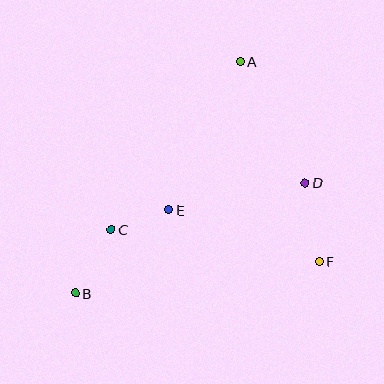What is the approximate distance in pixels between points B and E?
The distance between B and E is approximately 126 pixels.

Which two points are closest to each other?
Points C and E are closest to each other.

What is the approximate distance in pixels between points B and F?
The distance between B and F is approximately 247 pixels.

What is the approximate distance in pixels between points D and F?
The distance between D and F is approximately 80 pixels.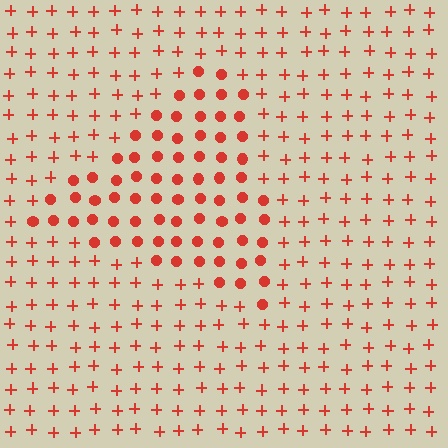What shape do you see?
I see a triangle.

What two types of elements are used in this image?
The image uses circles inside the triangle region and plus signs outside it.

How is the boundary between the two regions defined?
The boundary is defined by a change in element shape: circles inside vs. plus signs outside. All elements share the same color and spacing.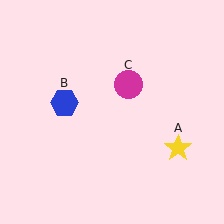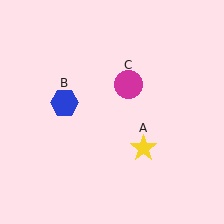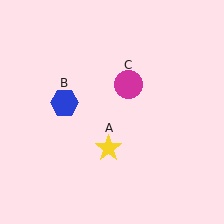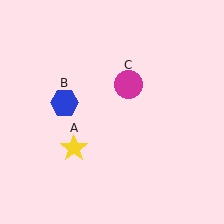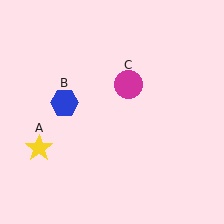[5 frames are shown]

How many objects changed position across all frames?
1 object changed position: yellow star (object A).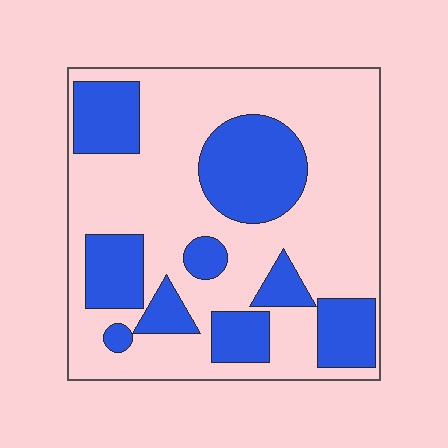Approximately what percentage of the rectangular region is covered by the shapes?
Approximately 35%.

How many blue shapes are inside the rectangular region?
9.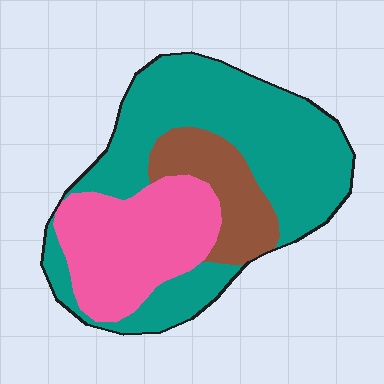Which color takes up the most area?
Teal, at roughly 55%.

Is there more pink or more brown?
Pink.